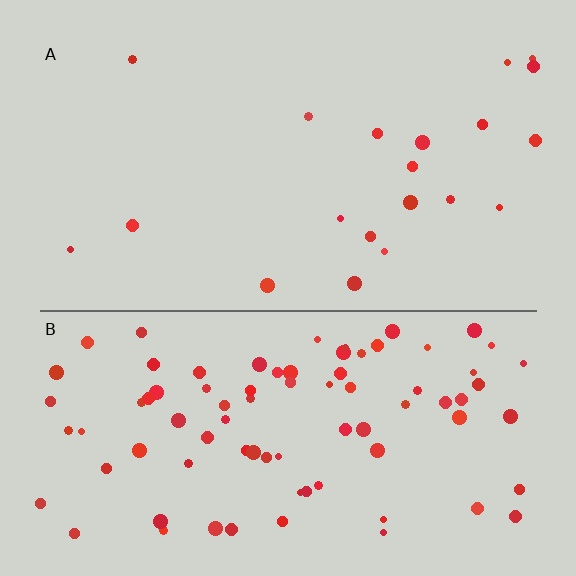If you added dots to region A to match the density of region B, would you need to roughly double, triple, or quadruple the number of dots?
Approximately quadruple.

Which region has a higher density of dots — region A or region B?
B (the bottom).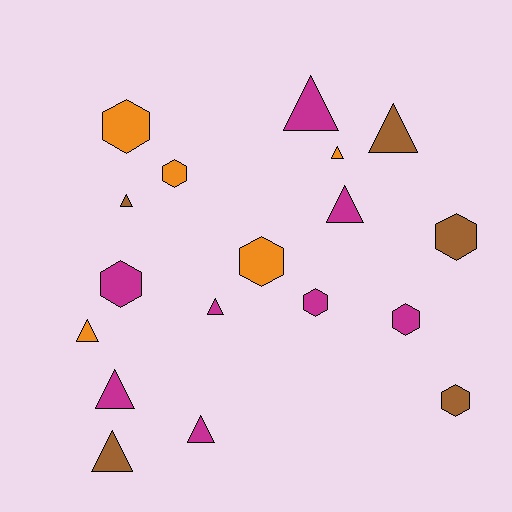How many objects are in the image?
There are 18 objects.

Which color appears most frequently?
Magenta, with 8 objects.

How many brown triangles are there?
There are 3 brown triangles.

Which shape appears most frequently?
Triangle, with 10 objects.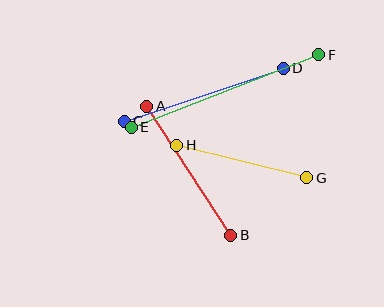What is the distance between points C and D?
The distance is approximately 168 pixels.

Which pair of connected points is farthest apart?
Points E and F are farthest apart.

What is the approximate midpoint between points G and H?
The midpoint is at approximately (242, 162) pixels.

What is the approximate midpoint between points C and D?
The midpoint is at approximately (204, 95) pixels.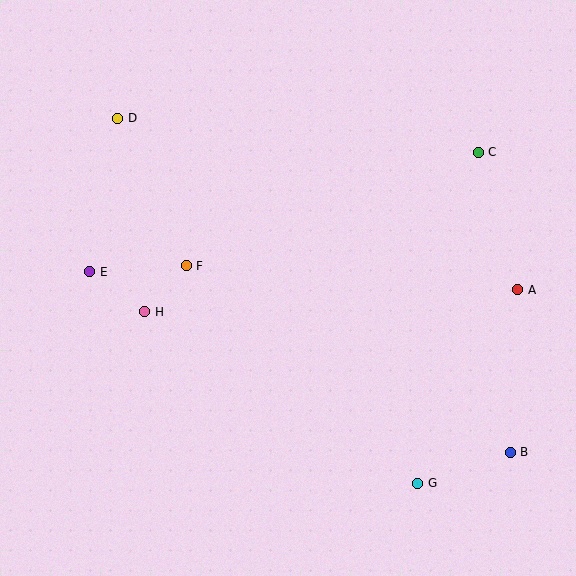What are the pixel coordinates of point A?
Point A is at (518, 290).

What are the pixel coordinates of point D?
Point D is at (118, 118).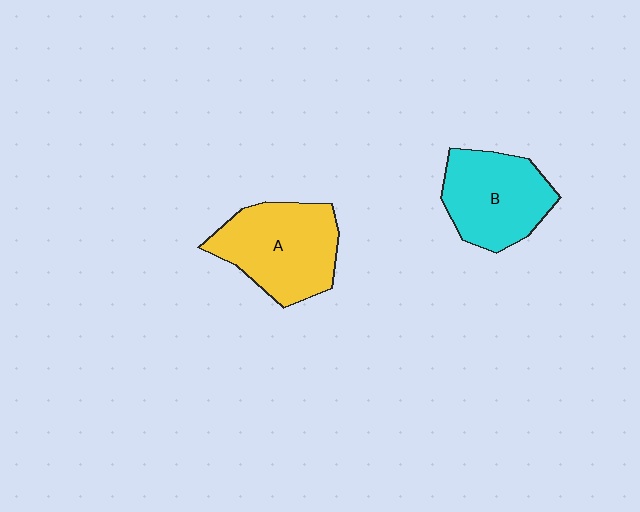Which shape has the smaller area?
Shape B (cyan).